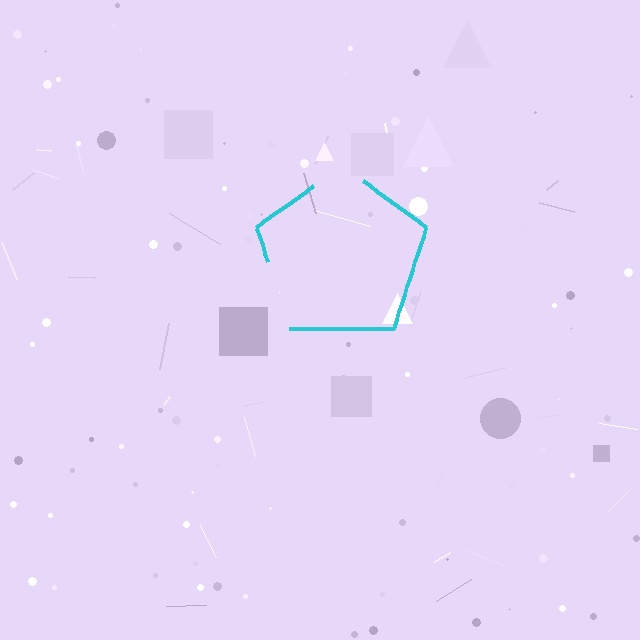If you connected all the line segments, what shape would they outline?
They would outline a pentagon.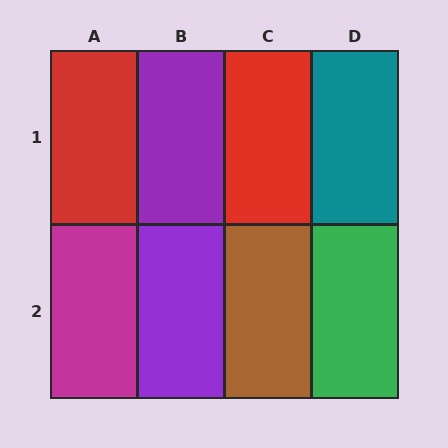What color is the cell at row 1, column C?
Red.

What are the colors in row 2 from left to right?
Magenta, purple, brown, green.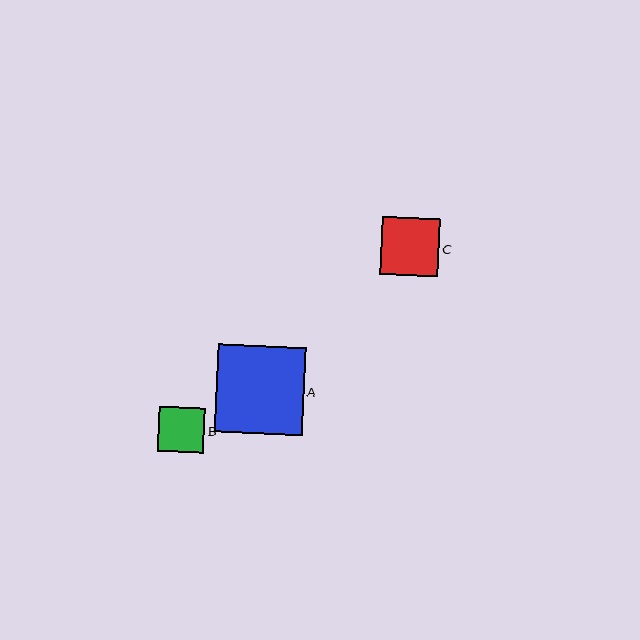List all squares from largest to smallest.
From largest to smallest: A, C, B.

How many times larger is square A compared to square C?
Square A is approximately 1.5 times the size of square C.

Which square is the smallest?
Square B is the smallest with a size of approximately 46 pixels.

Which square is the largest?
Square A is the largest with a size of approximately 88 pixels.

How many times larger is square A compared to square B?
Square A is approximately 1.9 times the size of square B.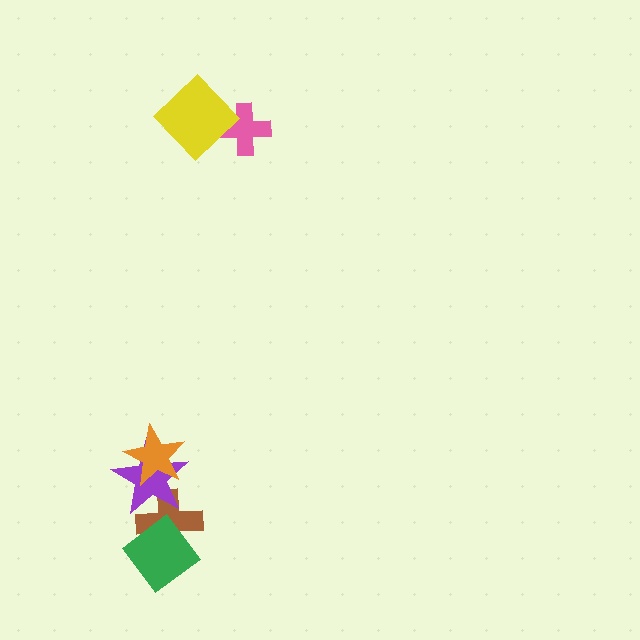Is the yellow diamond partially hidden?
No, no other shape covers it.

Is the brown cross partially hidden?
Yes, it is partially covered by another shape.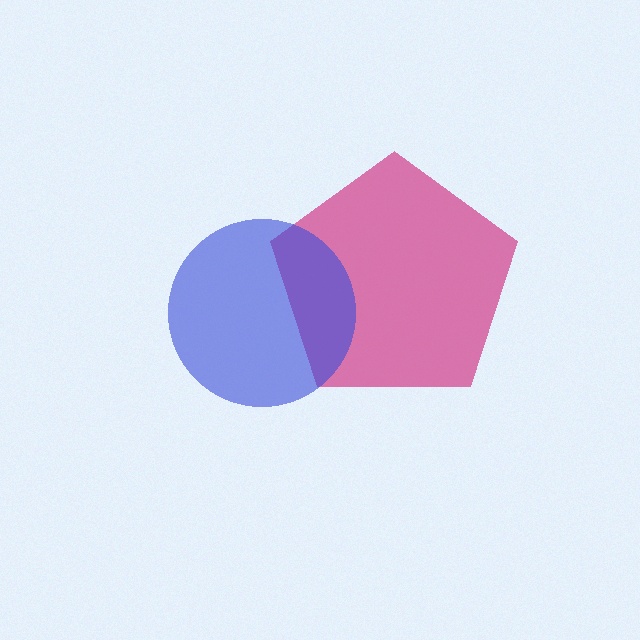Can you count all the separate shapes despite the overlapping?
Yes, there are 2 separate shapes.